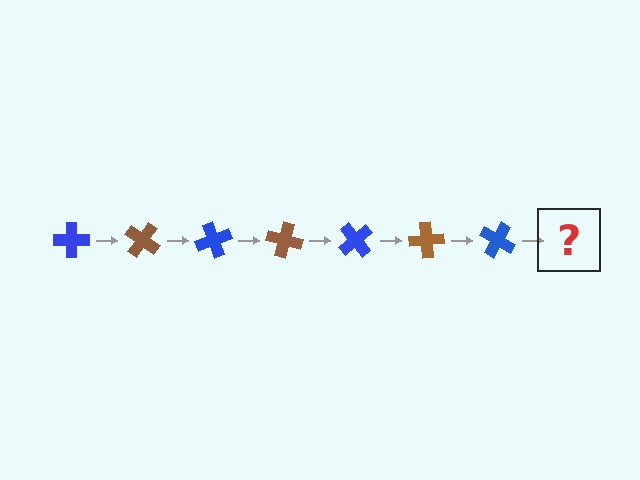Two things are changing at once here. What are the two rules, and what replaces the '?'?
The two rules are that it rotates 35 degrees each step and the color cycles through blue and brown. The '?' should be a brown cross, rotated 245 degrees from the start.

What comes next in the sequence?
The next element should be a brown cross, rotated 245 degrees from the start.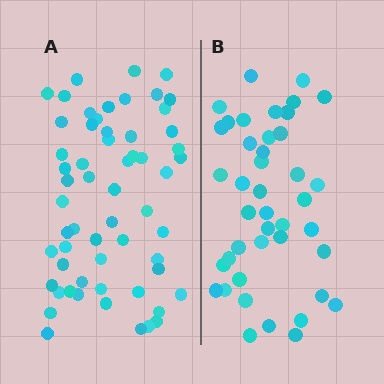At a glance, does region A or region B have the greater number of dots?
Region A (the left region) has more dots.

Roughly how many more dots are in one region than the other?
Region A has approximately 15 more dots than region B.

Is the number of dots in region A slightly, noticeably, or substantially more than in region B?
Region A has noticeably more, but not dramatically so. The ratio is roughly 1.4 to 1.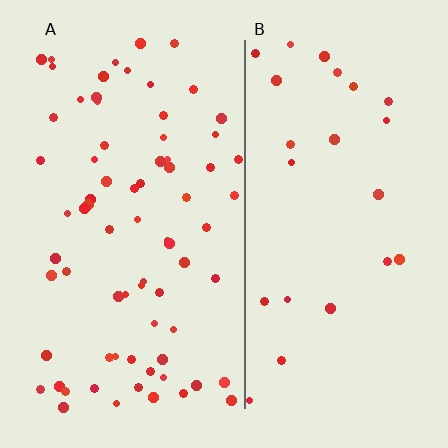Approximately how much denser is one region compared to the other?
Approximately 3.0× — region A over region B.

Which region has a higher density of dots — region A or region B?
A (the left).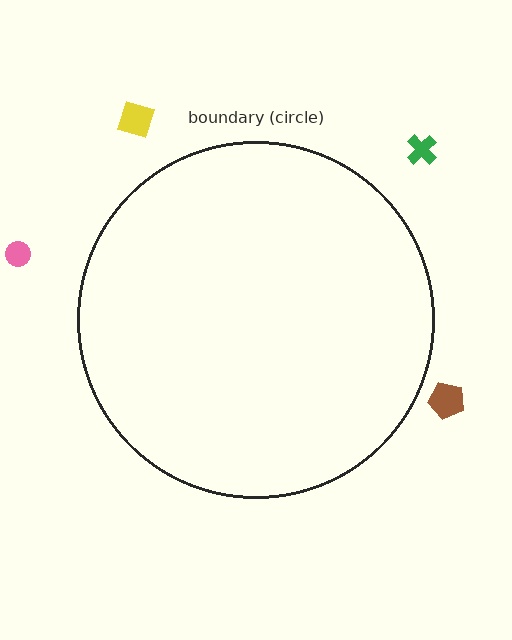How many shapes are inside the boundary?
0 inside, 4 outside.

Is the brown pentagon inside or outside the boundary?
Outside.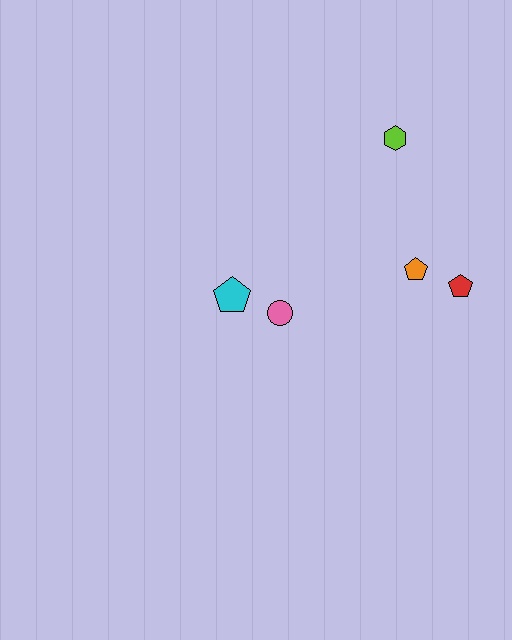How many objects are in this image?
There are 5 objects.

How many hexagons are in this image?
There is 1 hexagon.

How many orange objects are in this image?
There is 1 orange object.